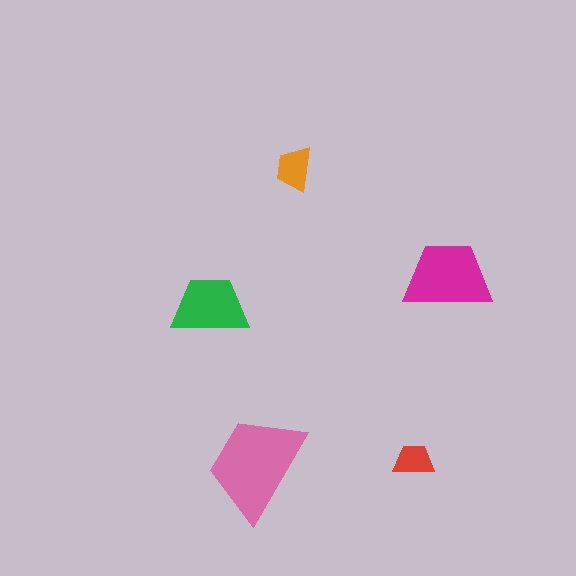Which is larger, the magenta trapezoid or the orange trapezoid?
The magenta one.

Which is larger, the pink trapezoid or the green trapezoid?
The pink one.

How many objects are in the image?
There are 5 objects in the image.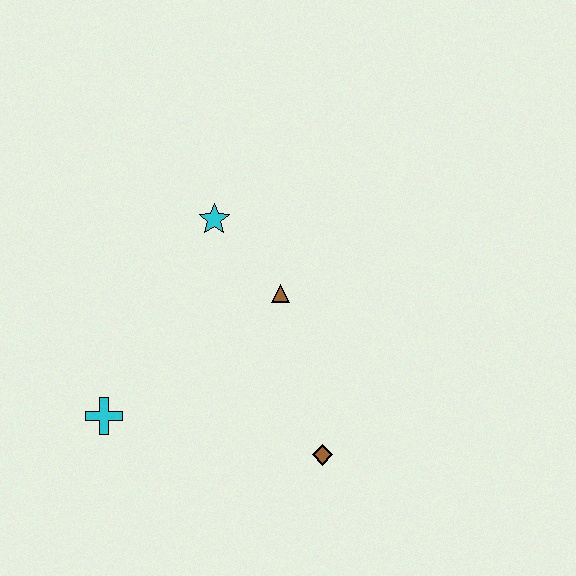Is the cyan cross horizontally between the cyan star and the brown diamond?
No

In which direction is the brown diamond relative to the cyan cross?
The brown diamond is to the right of the cyan cross.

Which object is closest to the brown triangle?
The cyan star is closest to the brown triangle.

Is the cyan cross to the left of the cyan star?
Yes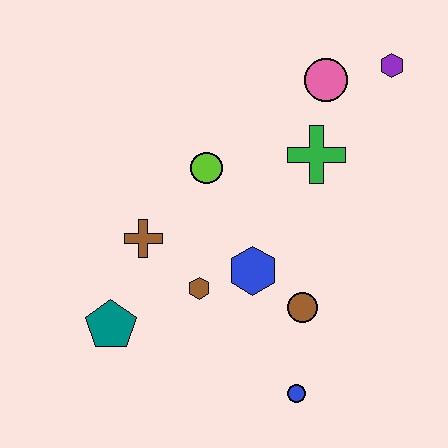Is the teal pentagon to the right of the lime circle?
No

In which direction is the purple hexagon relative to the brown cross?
The purple hexagon is to the right of the brown cross.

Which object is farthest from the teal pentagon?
The purple hexagon is farthest from the teal pentagon.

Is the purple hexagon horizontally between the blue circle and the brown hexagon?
No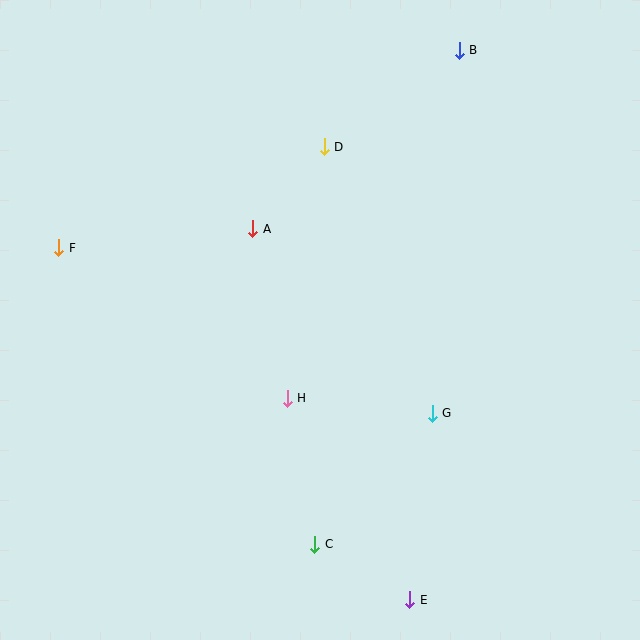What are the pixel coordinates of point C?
Point C is at (315, 544).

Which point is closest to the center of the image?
Point H at (287, 398) is closest to the center.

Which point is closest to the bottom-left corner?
Point C is closest to the bottom-left corner.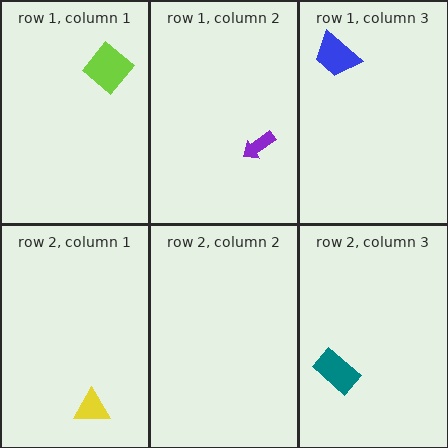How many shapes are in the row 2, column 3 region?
1.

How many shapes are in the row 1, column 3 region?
1.